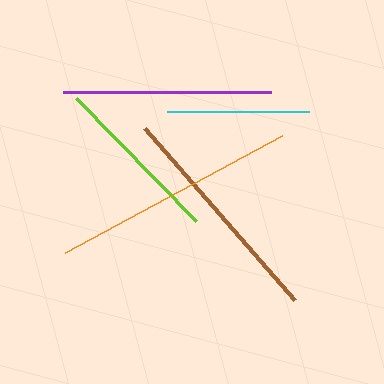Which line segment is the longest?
The orange line is the longest at approximately 247 pixels.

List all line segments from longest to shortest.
From longest to shortest: orange, brown, purple, lime, cyan.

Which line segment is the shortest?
The cyan line is the shortest at approximately 142 pixels.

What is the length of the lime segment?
The lime segment is approximately 172 pixels long.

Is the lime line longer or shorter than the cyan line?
The lime line is longer than the cyan line.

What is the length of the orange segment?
The orange segment is approximately 247 pixels long.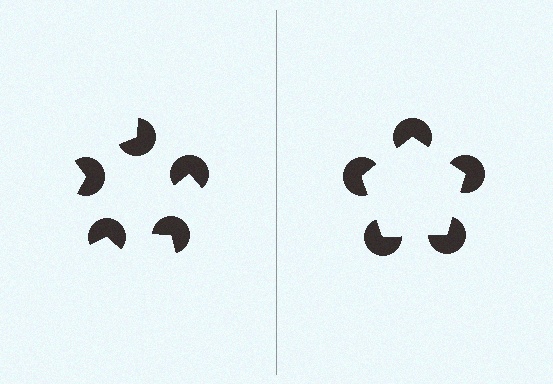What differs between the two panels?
The pac-man discs are positioned identically on both sides; only the wedge orientations differ. On the right they align to a pentagon; on the left they are misaligned.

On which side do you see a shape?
An illusory pentagon appears on the right side. On the left side the wedge cuts are rotated, so no coherent shape forms.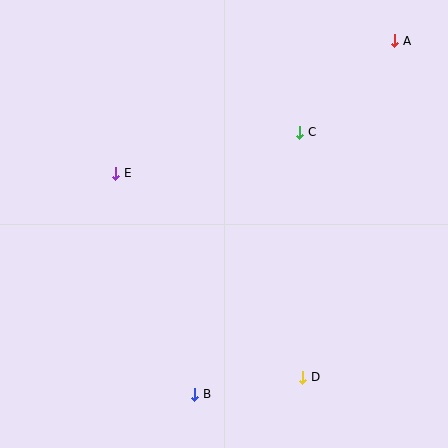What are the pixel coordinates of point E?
Point E is at (116, 173).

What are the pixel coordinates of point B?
Point B is at (195, 394).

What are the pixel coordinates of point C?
Point C is at (300, 132).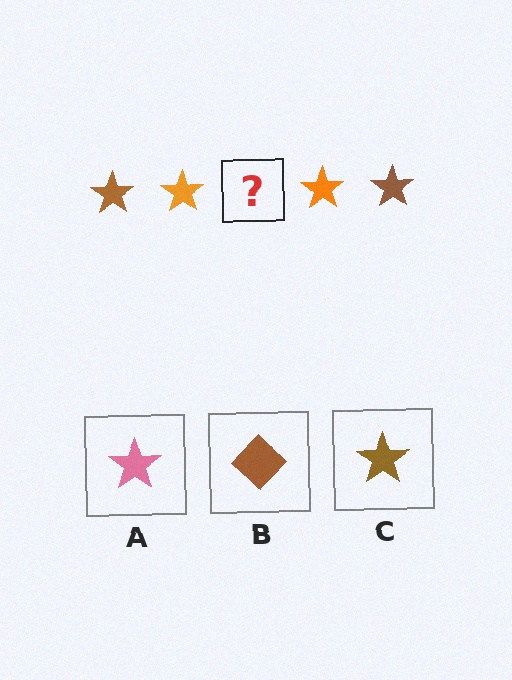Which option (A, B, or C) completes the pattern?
C.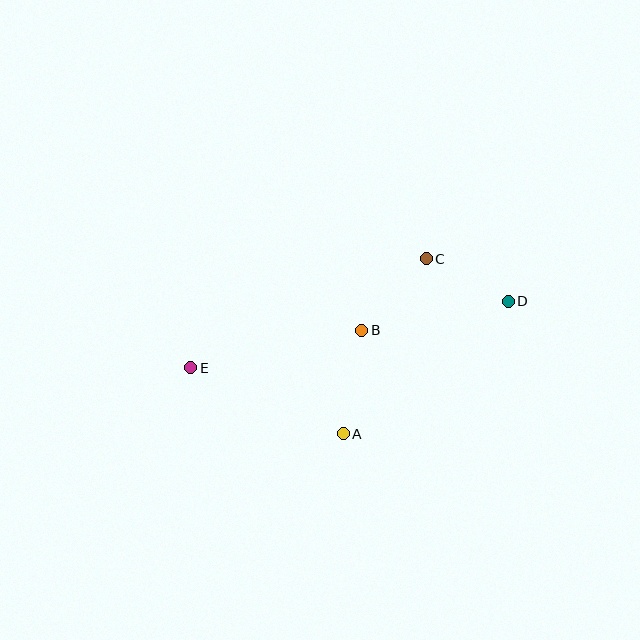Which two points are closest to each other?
Points C and D are closest to each other.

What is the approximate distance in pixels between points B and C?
The distance between B and C is approximately 97 pixels.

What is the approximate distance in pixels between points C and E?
The distance between C and E is approximately 260 pixels.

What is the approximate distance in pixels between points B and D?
The distance between B and D is approximately 149 pixels.